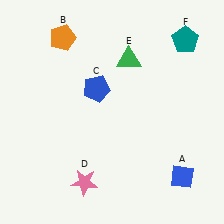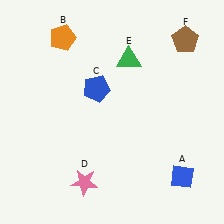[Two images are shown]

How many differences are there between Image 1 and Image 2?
There is 1 difference between the two images.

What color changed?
The pentagon (F) changed from teal in Image 1 to brown in Image 2.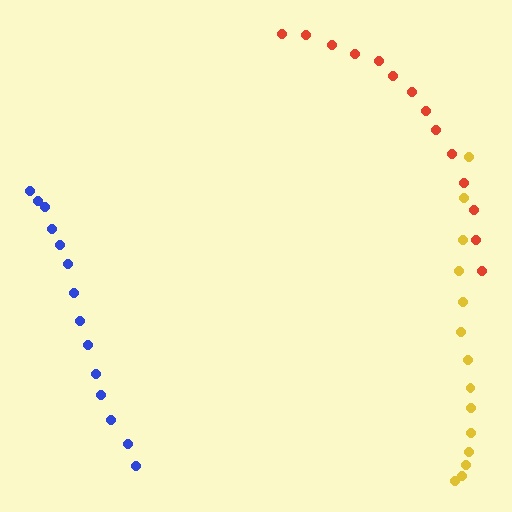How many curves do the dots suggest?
There are 3 distinct paths.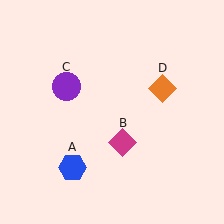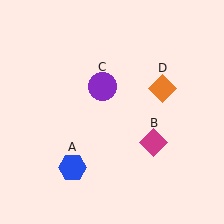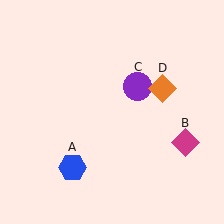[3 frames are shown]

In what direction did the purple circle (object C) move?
The purple circle (object C) moved right.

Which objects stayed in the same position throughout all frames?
Blue hexagon (object A) and orange diamond (object D) remained stationary.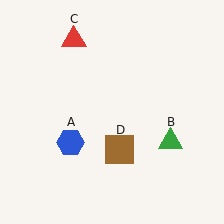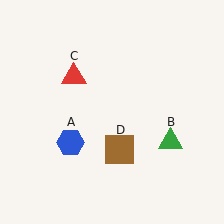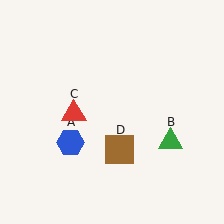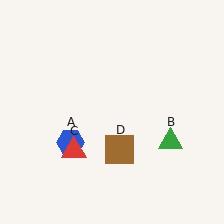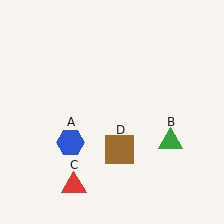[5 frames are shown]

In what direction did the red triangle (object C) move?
The red triangle (object C) moved down.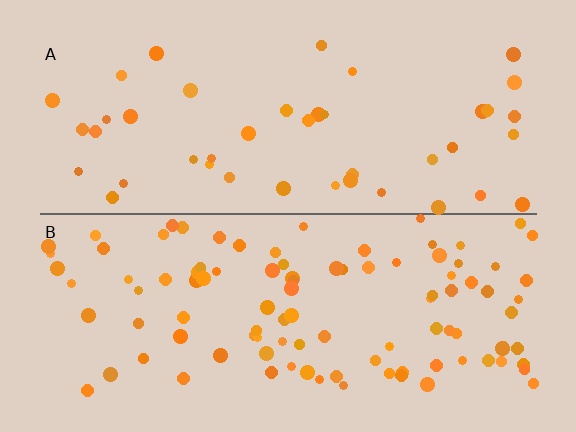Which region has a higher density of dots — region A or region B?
B (the bottom).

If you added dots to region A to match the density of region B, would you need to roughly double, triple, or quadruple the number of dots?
Approximately double.